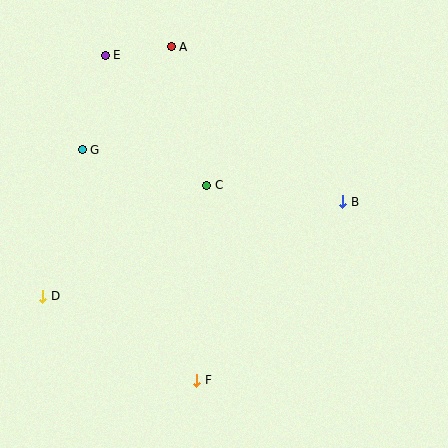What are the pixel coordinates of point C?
Point C is at (206, 185).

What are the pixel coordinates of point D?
Point D is at (43, 296).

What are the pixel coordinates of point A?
Point A is at (171, 47).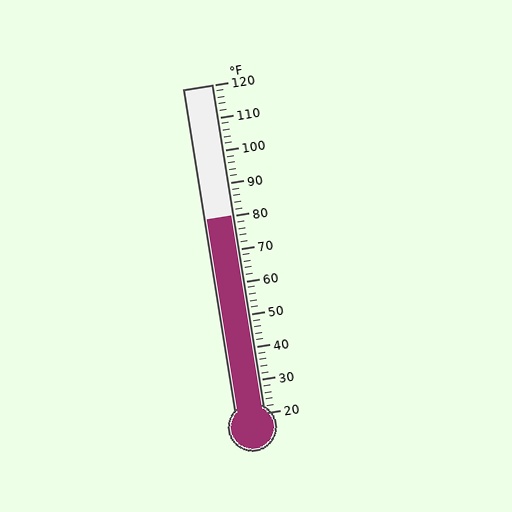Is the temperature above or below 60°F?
The temperature is above 60°F.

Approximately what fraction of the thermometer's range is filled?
The thermometer is filled to approximately 60% of its range.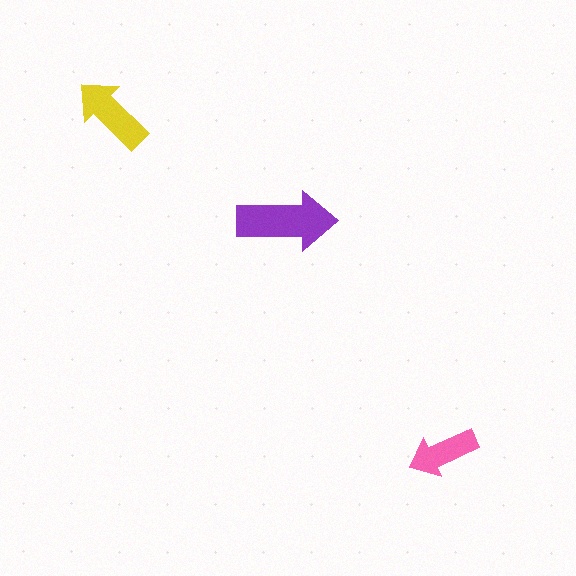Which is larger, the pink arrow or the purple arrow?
The purple one.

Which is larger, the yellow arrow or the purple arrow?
The purple one.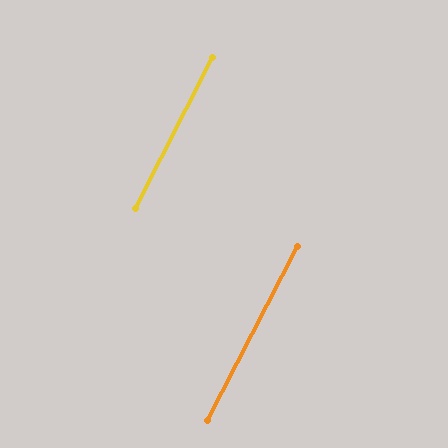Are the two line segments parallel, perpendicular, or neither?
Parallel — their directions differ by only 0.3°.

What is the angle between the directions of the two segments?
Approximately 0 degrees.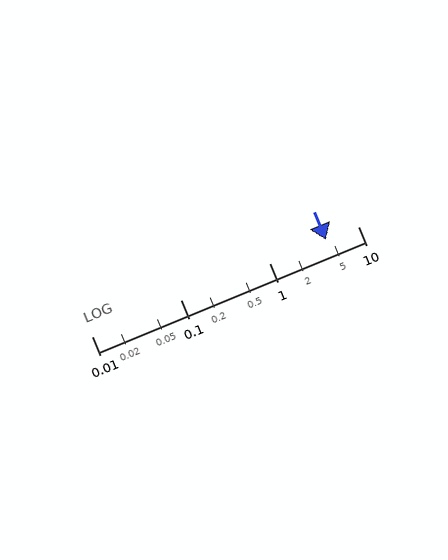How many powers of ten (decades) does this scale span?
The scale spans 3 decades, from 0.01 to 10.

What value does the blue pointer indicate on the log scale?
The pointer indicates approximately 4.4.